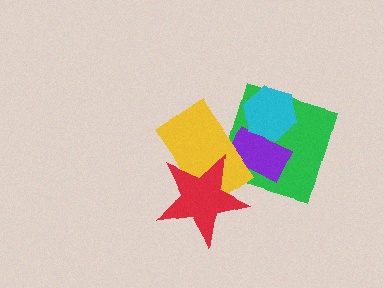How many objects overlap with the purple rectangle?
3 objects overlap with the purple rectangle.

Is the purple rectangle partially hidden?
Yes, it is partially covered by another shape.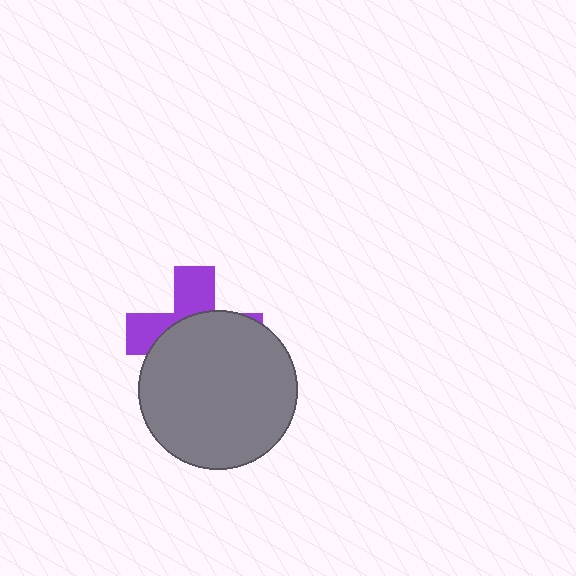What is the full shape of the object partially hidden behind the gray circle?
The partially hidden object is a purple cross.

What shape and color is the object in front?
The object in front is a gray circle.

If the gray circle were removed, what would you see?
You would see the complete purple cross.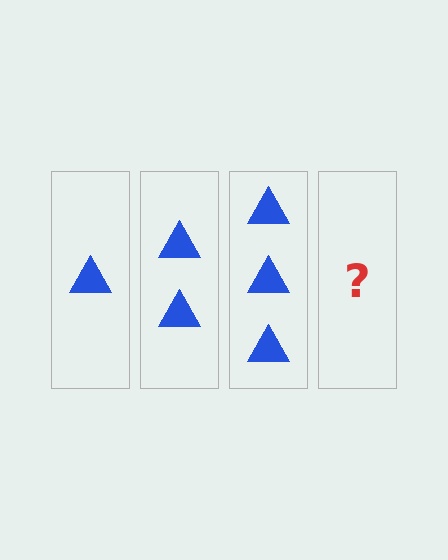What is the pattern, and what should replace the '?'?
The pattern is that each step adds one more triangle. The '?' should be 4 triangles.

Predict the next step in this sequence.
The next step is 4 triangles.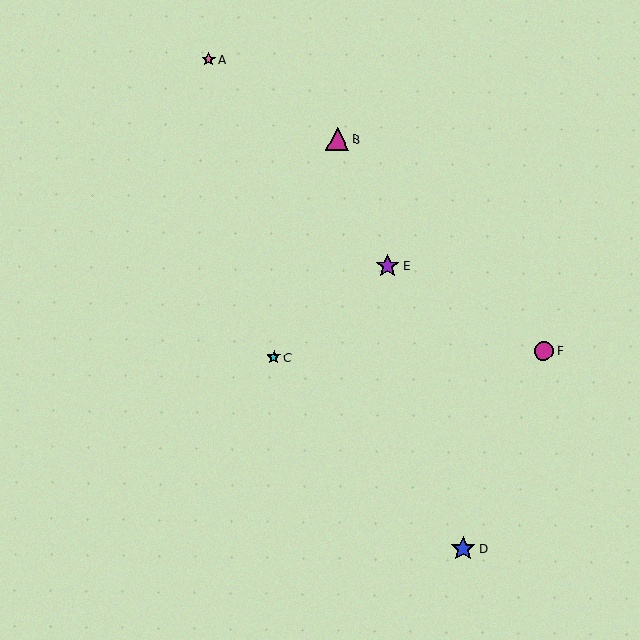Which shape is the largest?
The blue star (labeled D) is the largest.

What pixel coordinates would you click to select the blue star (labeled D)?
Click at (463, 549) to select the blue star D.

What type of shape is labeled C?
Shape C is a cyan star.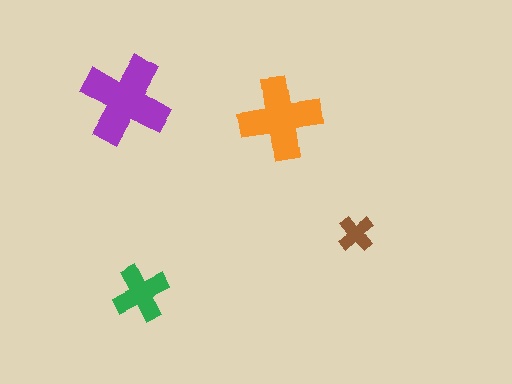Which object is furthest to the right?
The brown cross is rightmost.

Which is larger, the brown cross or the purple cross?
The purple one.